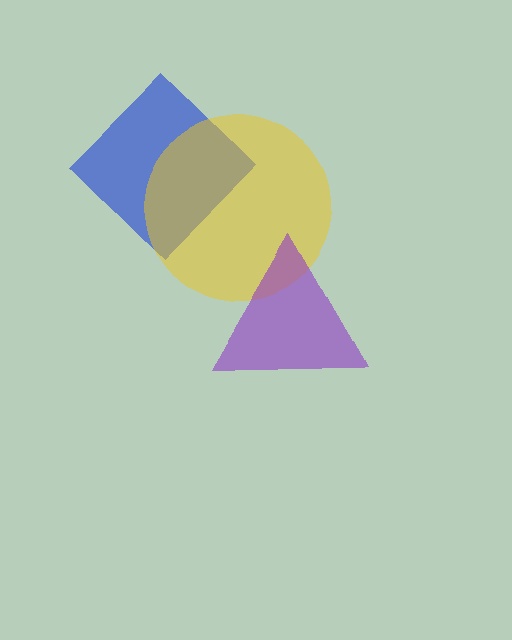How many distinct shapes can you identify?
There are 3 distinct shapes: a blue diamond, a yellow circle, a purple triangle.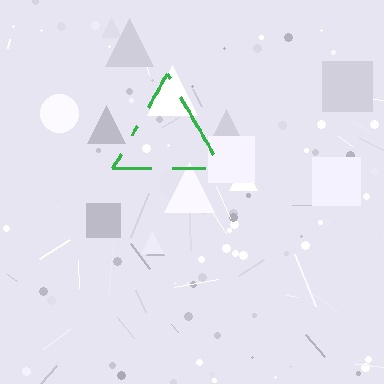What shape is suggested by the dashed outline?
The dashed outline suggests a triangle.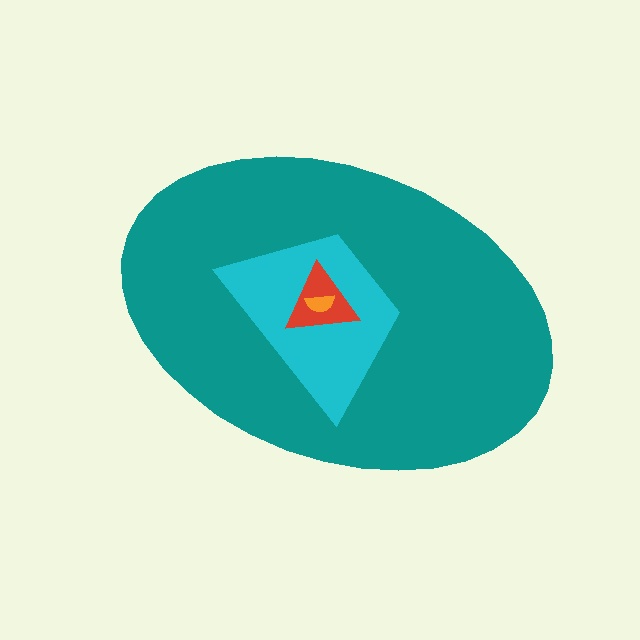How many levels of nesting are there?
4.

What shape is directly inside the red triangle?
The orange semicircle.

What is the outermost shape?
The teal ellipse.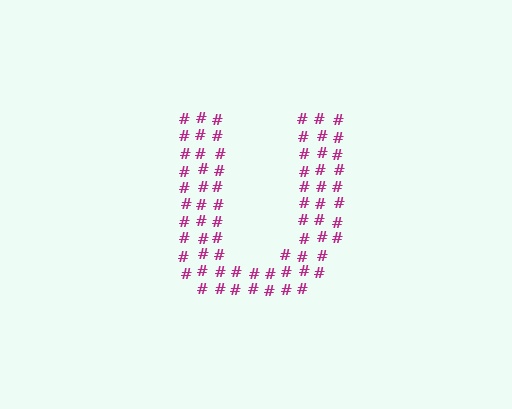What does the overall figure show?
The overall figure shows the letter U.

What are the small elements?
The small elements are hash symbols.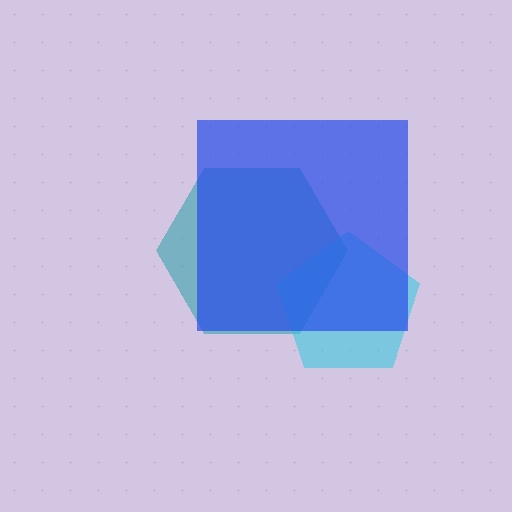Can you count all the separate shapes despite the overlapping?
Yes, there are 3 separate shapes.